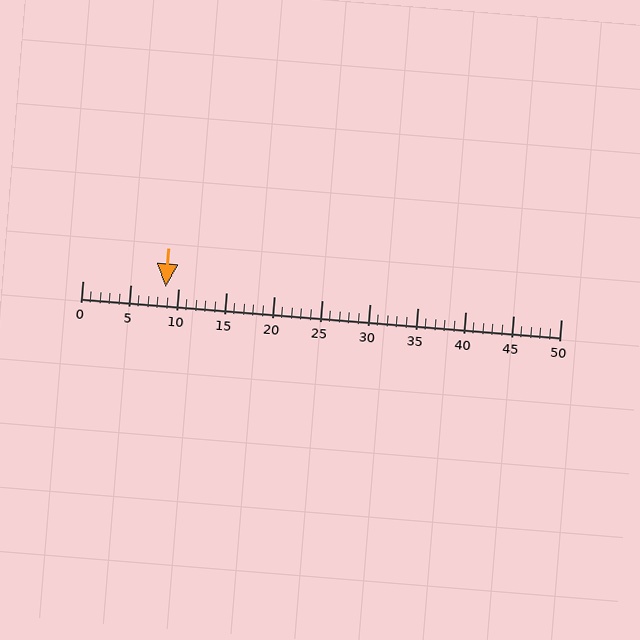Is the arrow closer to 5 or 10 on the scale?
The arrow is closer to 10.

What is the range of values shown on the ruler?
The ruler shows values from 0 to 50.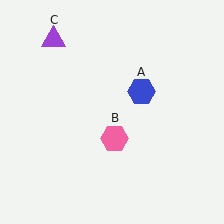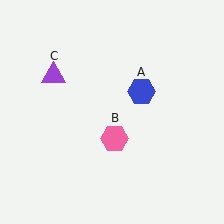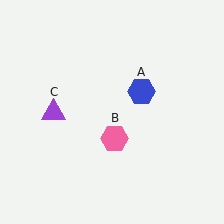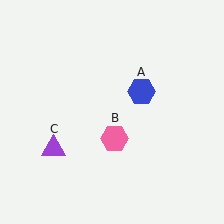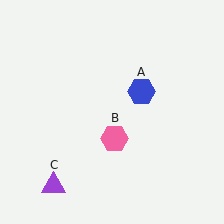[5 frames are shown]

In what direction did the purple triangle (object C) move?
The purple triangle (object C) moved down.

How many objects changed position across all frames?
1 object changed position: purple triangle (object C).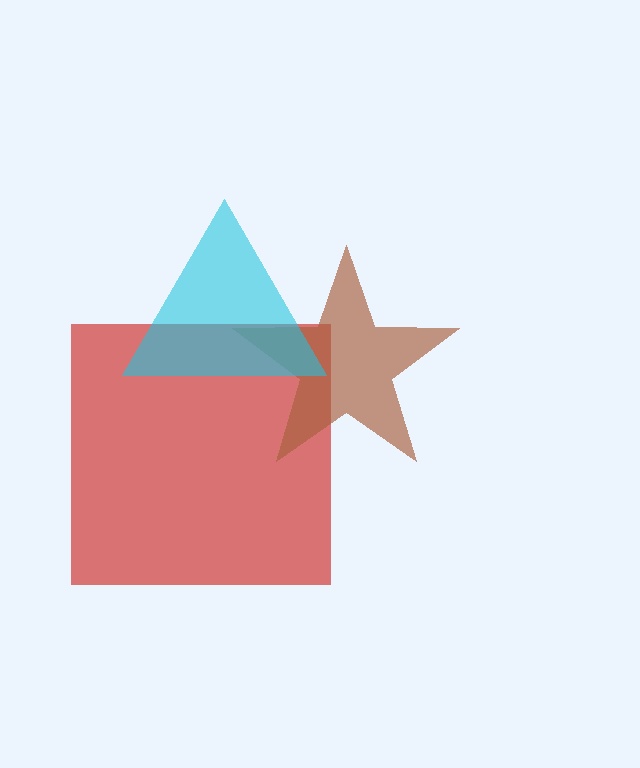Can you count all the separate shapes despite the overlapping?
Yes, there are 3 separate shapes.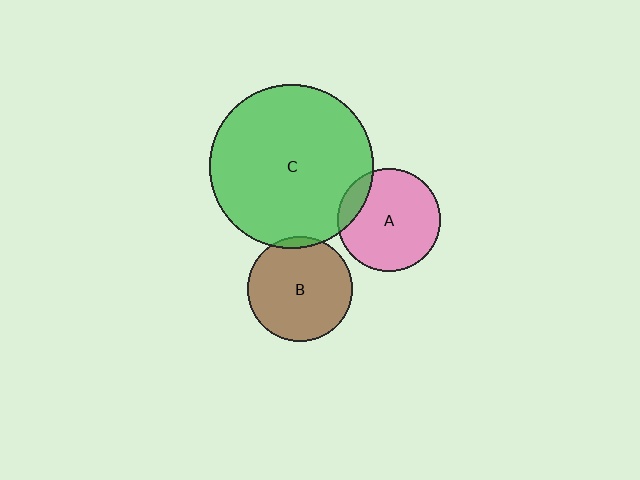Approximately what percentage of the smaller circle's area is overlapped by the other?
Approximately 15%.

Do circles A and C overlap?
Yes.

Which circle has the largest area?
Circle C (green).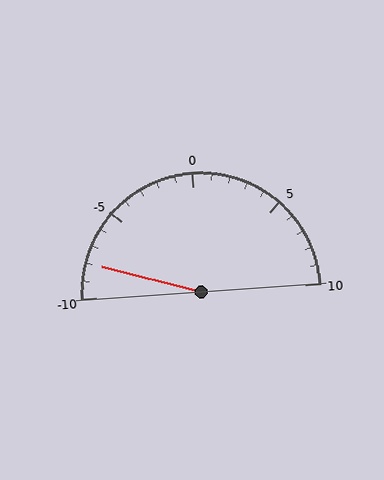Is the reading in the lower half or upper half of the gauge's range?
The reading is in the lower half of the range (-10 to 10).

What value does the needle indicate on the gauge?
The needle indicates approximately -8.